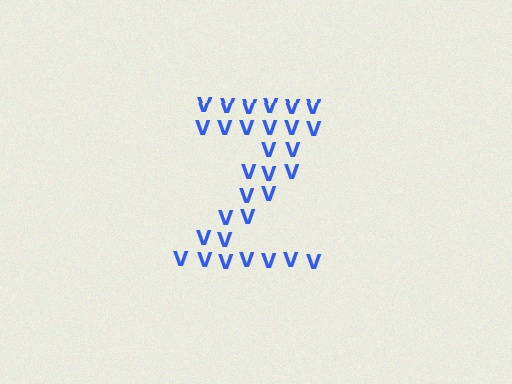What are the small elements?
The small elements are letter V's.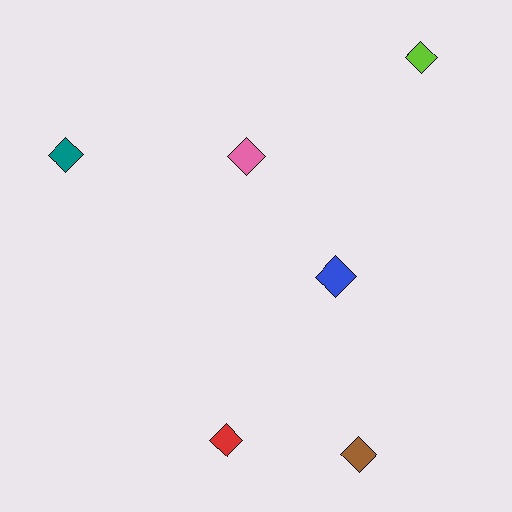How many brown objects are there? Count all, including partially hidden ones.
There is 1 brown object.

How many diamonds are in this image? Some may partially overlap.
There are 6 diamonds.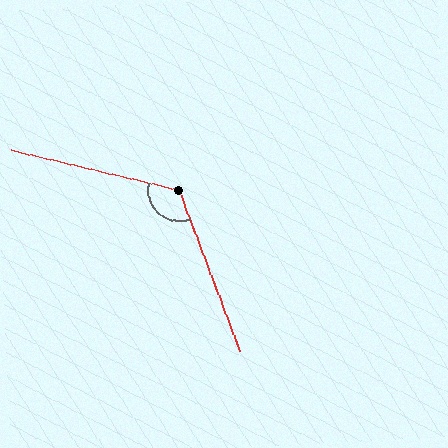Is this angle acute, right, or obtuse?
It is obtuse.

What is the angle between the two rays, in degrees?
Approximately 124 degrees.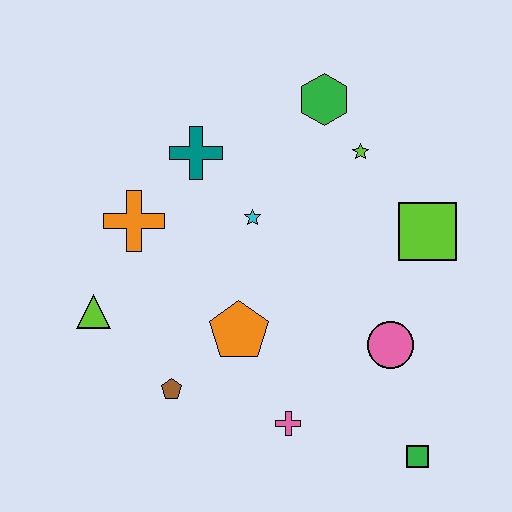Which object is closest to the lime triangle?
The orange cross is closest to the lime triangle.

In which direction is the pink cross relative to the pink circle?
The pink cross is to the left of the pink circle.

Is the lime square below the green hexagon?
Yes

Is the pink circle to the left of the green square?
Yes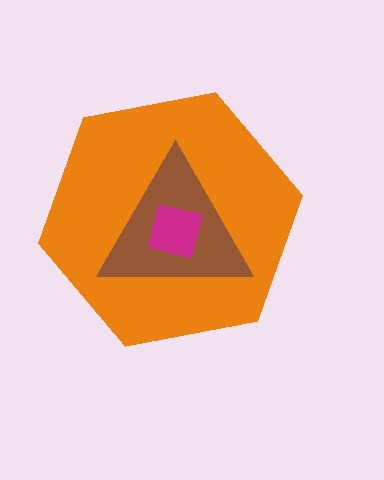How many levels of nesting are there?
3.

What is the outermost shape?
The orange hexagon.